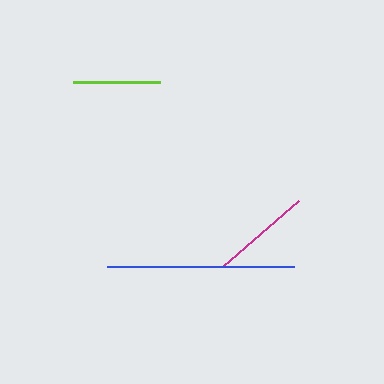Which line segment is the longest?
The blue line is the longest at approximately 187 pixels.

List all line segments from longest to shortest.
From longest to shortest: blue, magenta, lime.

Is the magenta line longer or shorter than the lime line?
The magenta line is longer than the lime line.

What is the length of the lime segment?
The lime segment is approximately 87 pixels long.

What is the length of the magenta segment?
The magenta segment is approximately 101 pixels long.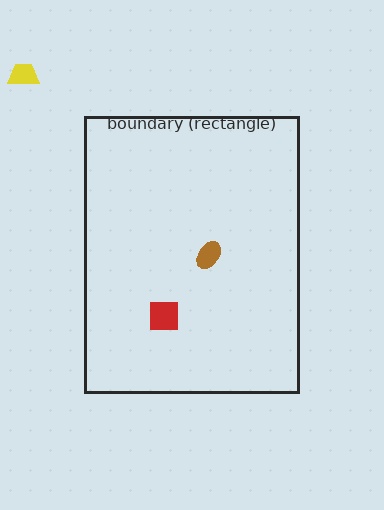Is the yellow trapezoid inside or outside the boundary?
Outside.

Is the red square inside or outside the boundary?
Inside.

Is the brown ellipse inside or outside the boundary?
Inside.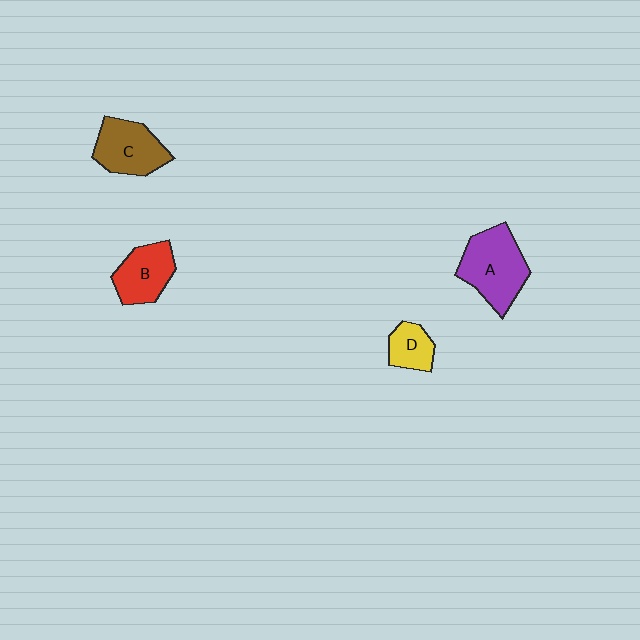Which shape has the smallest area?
Shape D (yellow).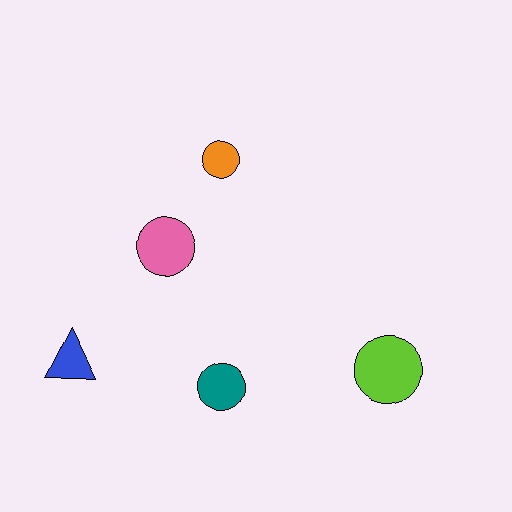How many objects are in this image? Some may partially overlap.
There are 5 objects.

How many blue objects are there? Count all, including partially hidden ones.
There is 1 blue object.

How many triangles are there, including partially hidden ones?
There is 1 triangle.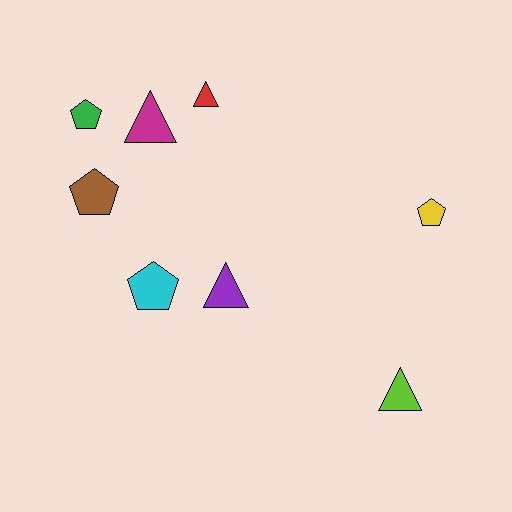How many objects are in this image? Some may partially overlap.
There are 8 objects.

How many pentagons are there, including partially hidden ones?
There are 4 pentagons.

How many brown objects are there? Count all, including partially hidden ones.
There is 1 brown object.